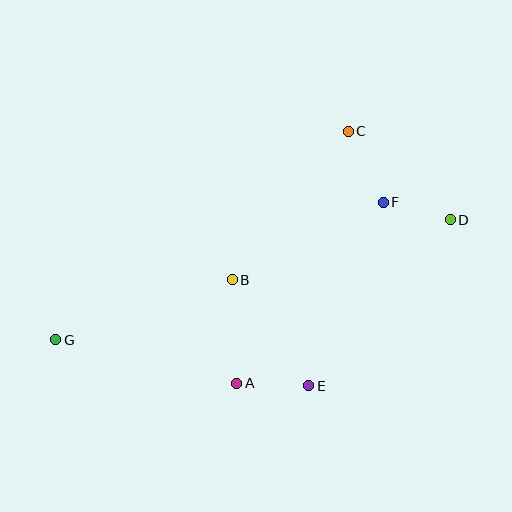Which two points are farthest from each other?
Points D and G are farthest from each other.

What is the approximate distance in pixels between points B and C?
The distance between B and C is approximately 188 pixels.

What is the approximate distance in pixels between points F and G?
The distance between F and G is approximately 355 pixels.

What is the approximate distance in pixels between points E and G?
The distance between E and G is approximately 257 pixels.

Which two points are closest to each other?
Points D and F are closest to each other.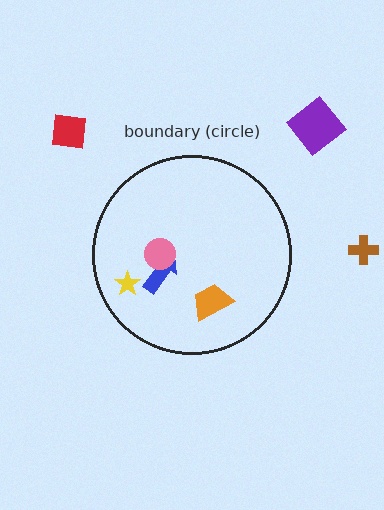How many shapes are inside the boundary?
4 inside, 3 outside.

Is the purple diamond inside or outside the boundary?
Outside.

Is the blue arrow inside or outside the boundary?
Inside.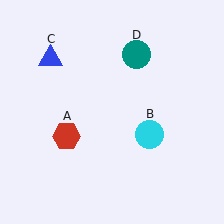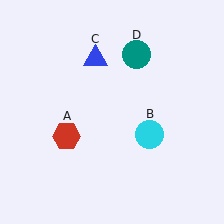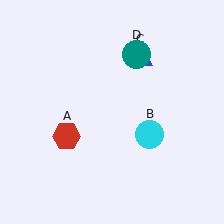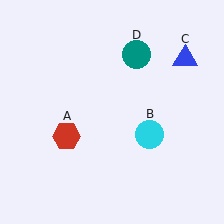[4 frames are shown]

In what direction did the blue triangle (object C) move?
The blue triangle (object C) moved right.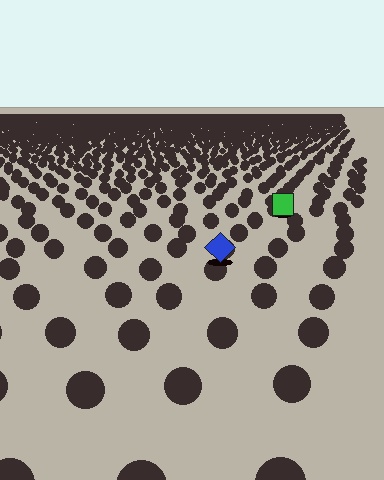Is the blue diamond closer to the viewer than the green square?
Yes. The blue diamond is closer — you can tell from the texture gradient: the ground texture is coarser near it.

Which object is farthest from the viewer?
The green square is farthest from the viewer. It appears smaller and the ground texture around it is denser.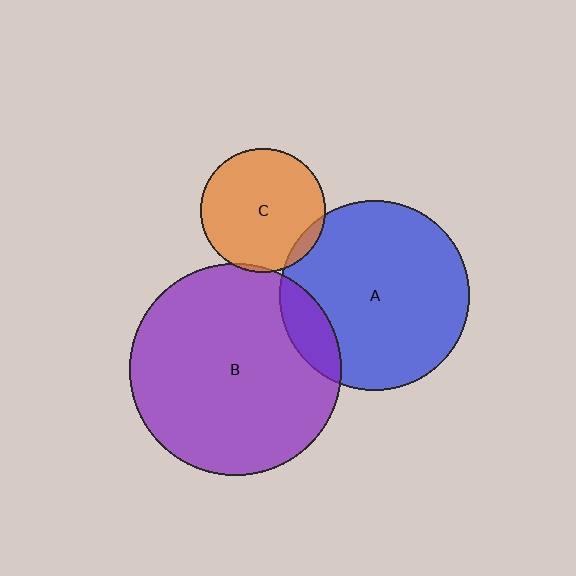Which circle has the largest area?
Circle B (purple).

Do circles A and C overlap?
Yes.